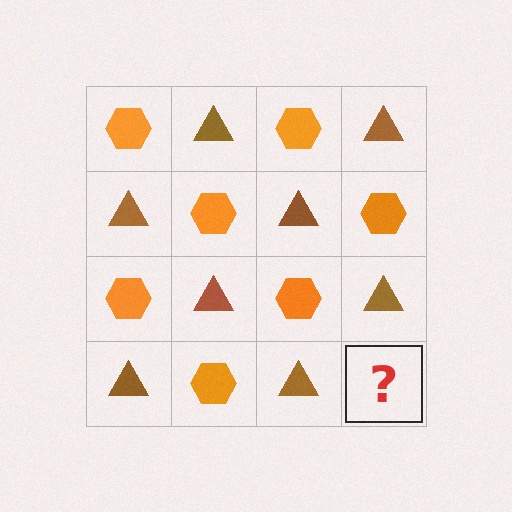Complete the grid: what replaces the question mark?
The question mark should be replaced with an orange hexagon.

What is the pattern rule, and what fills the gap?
The rule is that it alternates orange hexagon and brown triangle in a checkerboard pattern. The gap should be filled with an orange hexagon.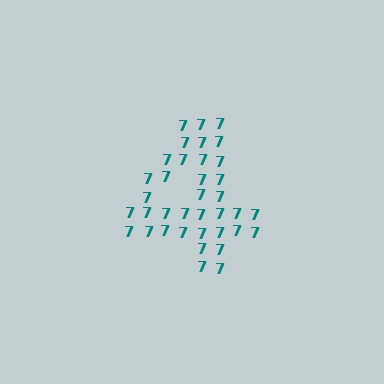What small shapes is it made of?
It is made of small digit 7's.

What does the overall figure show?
The overall figure shows the digit 4.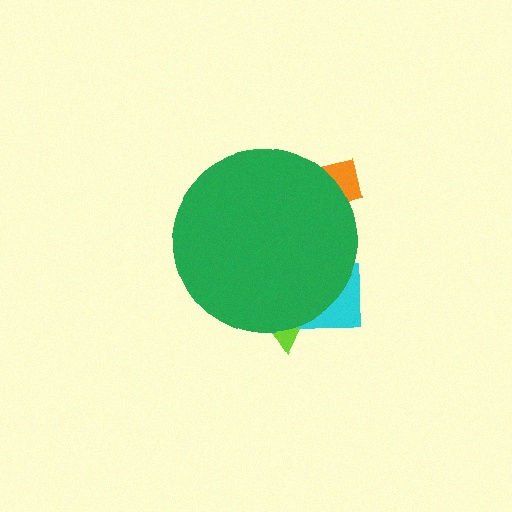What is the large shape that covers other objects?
A green circle.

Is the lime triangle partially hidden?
Yes, the lime triangle is partially hidden behind the green circle.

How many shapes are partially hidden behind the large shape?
3 shapes are partially hidden.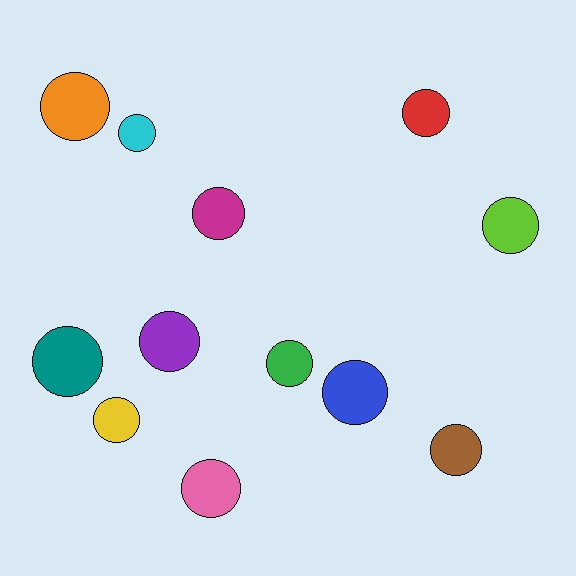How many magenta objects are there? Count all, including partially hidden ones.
There is 1 magenta object.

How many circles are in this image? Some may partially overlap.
There are 12 circles.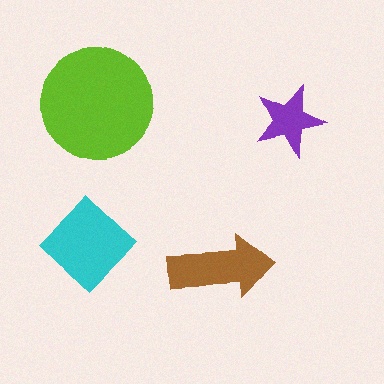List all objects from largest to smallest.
The lime circle, the cyan diamond, the brown arrow, the purple star.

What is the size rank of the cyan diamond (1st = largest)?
2nd.